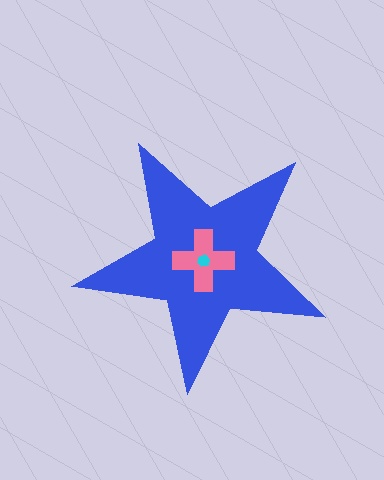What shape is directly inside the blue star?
The pink cross.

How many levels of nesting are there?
3.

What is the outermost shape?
The blue star.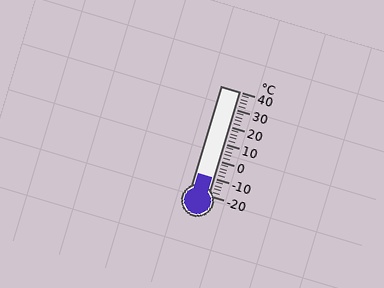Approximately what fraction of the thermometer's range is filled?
The thermometer is filled to approximately 15% of its range.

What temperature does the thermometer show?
The thermometer shows approximately -10°C.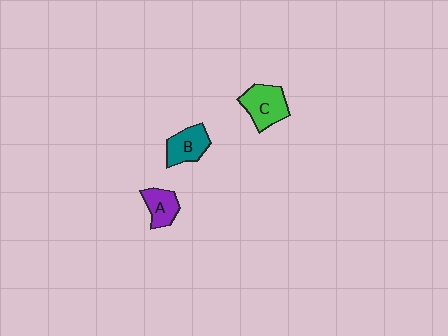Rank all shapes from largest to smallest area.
From largest to smallest: C (green), B (teal), A (purple).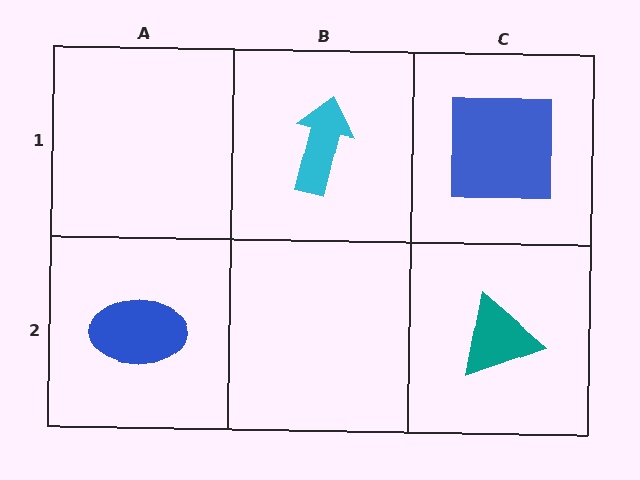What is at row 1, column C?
A blue square.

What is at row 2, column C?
A teal triangle.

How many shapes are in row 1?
2 shapes.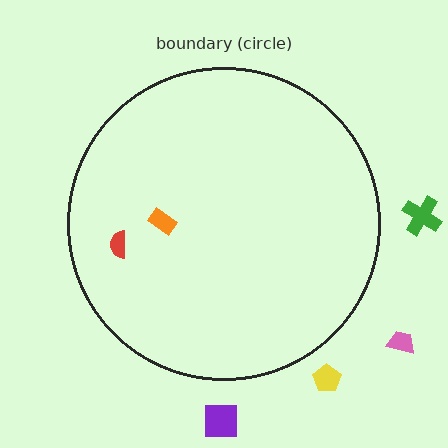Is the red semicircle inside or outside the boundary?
Inside.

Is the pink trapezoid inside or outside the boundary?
Outside.